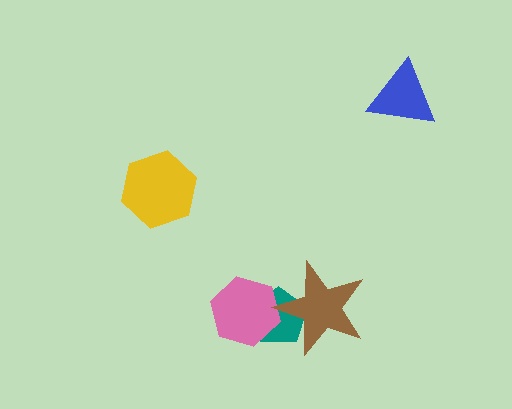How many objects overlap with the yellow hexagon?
0 objects overlap with the yellow hexagon.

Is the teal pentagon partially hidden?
Yes, it is partially covered by another shape.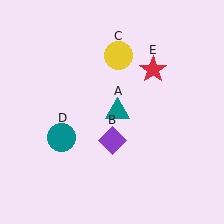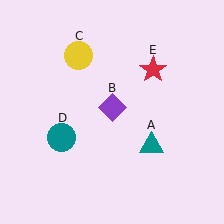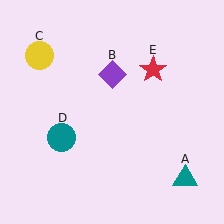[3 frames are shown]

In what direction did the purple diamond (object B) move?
The purple diamond (object B) moved up.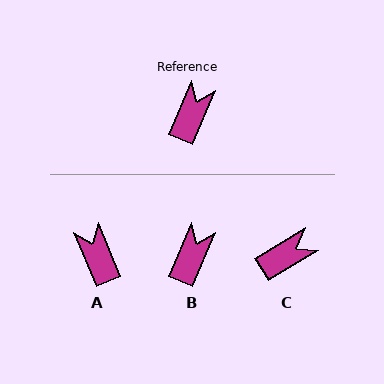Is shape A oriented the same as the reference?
No, it is off by about 45 degrees.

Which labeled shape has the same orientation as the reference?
B.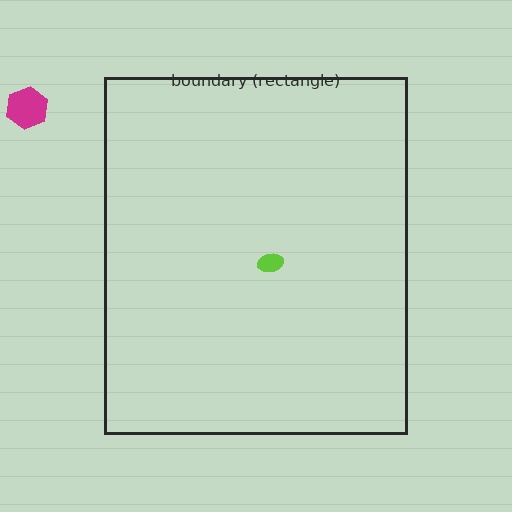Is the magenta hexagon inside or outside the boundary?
Outside.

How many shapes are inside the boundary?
1 inside, 1 outside.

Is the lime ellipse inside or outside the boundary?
Inside.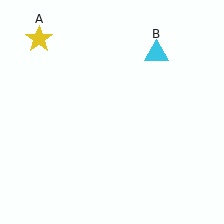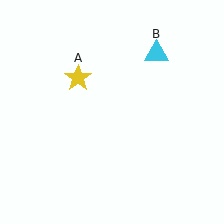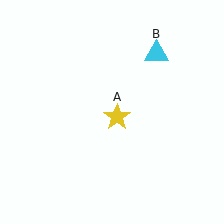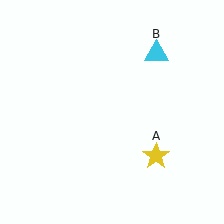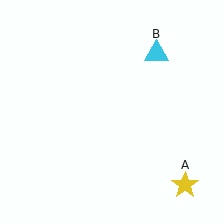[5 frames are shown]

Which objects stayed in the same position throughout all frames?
Cyan triangle (object B) remained stationary.